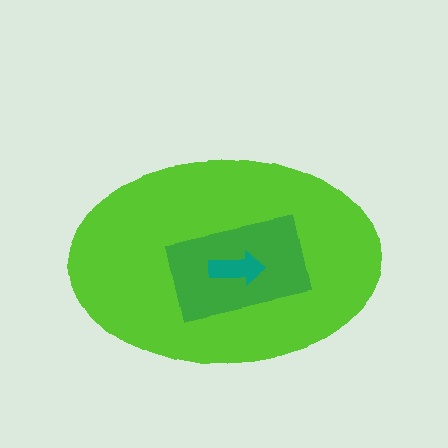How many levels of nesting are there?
3.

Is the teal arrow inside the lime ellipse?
Yes.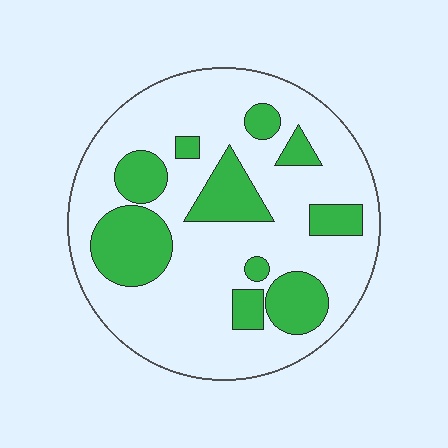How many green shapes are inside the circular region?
10.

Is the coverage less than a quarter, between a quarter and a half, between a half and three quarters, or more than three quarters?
Between a quarter and a half.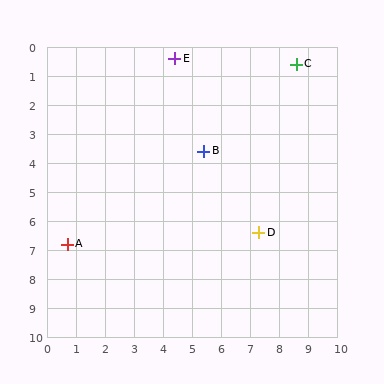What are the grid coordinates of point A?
Point A is at approximately (0.7, 6.8).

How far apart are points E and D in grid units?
Points E and D are about 6.7 grid units apart.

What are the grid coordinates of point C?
Point C is at approximately (8.6, 0.6).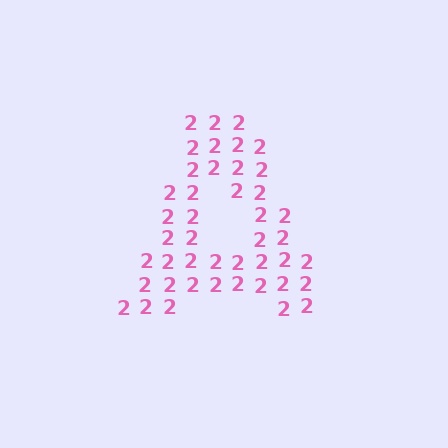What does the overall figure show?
The overall figure shows the letter A.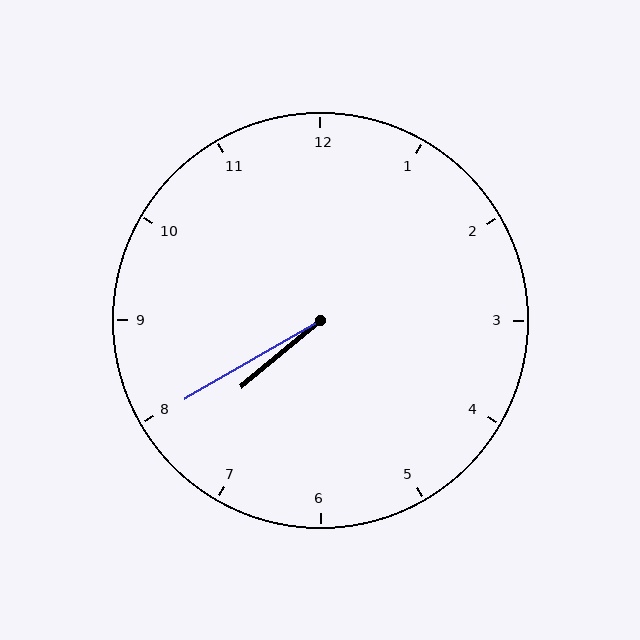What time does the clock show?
7:40.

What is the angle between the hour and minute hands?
Approximately 10 degrees.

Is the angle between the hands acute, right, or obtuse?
It is acute.